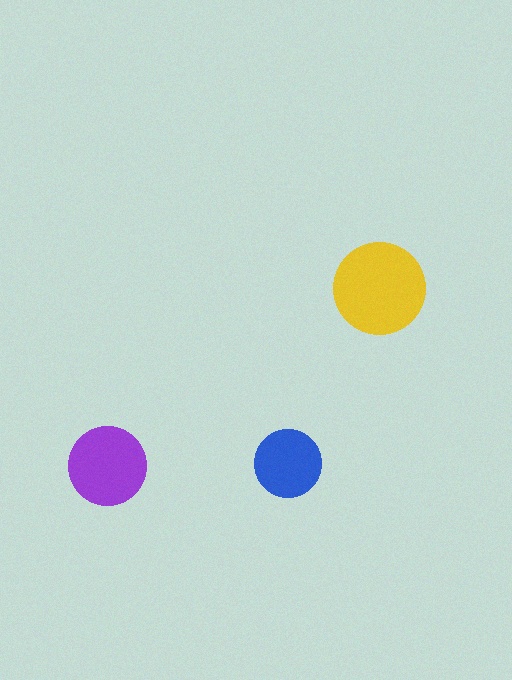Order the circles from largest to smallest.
the yellow one, the purple one, the blue one.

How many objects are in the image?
There are 3 objects in the image.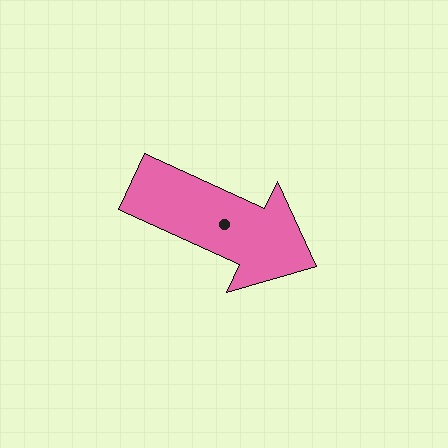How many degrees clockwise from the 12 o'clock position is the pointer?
Approximately 115 degrees.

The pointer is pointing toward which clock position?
Roughly 4 o'clock.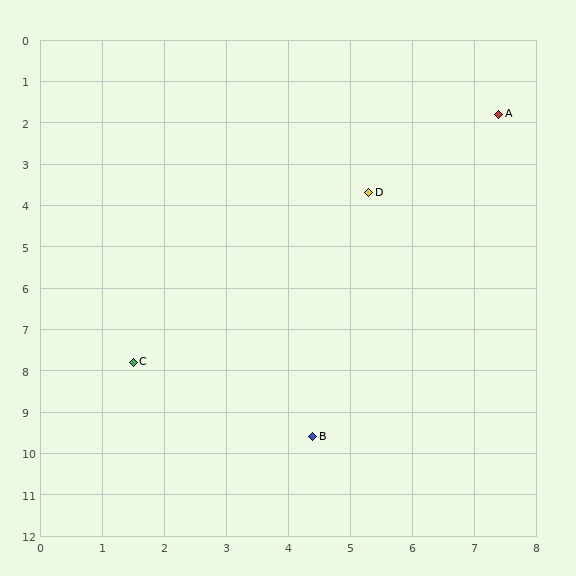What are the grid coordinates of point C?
Point C is at approximately (1.5, 7.8).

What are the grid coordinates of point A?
Point A is at approximately (7.4, 1.8).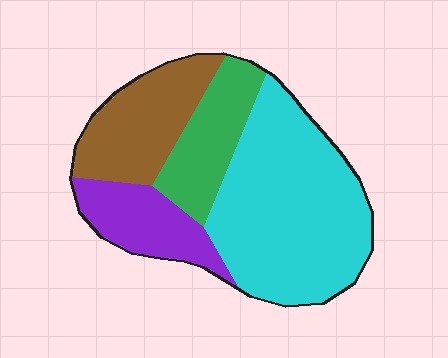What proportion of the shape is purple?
Purple covers about 15% of the shape.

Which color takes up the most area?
Cyan, at roughly 50%.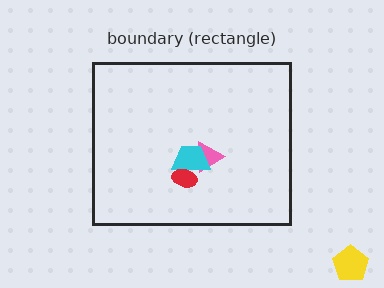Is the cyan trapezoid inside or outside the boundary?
Inside.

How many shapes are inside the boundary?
3 inside, 1 outside.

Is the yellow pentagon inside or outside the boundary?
Outside.